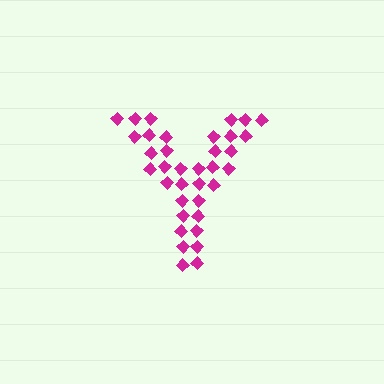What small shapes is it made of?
It is made of small diamonds.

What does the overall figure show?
The overall figure shows the letter Y.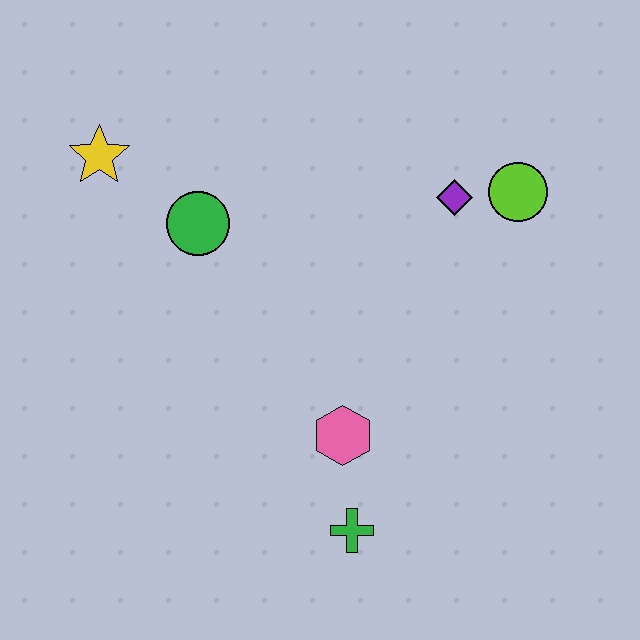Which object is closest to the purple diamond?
The lime circle is closest to the purple diamond.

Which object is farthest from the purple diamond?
The yellow star is farthest from the purple diamond.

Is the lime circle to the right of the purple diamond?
Yes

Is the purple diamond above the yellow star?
No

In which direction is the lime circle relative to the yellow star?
The lime circle is to the right of the yellow star.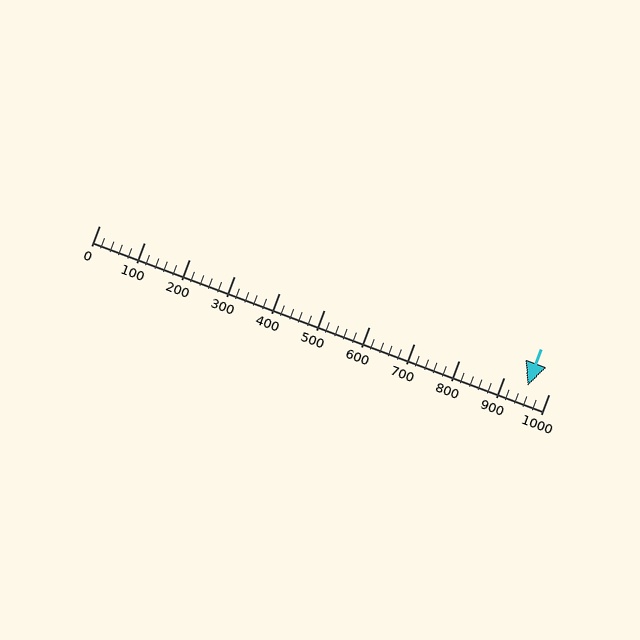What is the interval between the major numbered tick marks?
The major tick marks are spaced 100 units apart.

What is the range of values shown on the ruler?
The ruler shows values from 0 to 1000.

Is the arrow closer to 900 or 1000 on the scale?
The arrow is closer to 1000.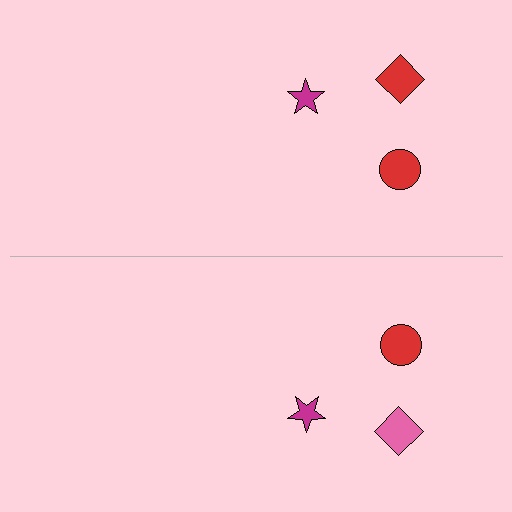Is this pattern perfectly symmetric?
No, the pattern is not perfectly symmetric. The pink diamond on the bottom side breaks the symmetry — its mirror counterpart is red.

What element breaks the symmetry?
The pink diamond on the bottom side breaks the symmetry — its mirror counterpart is red.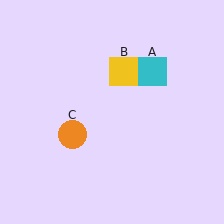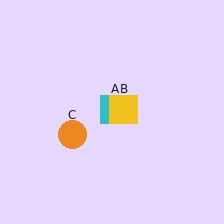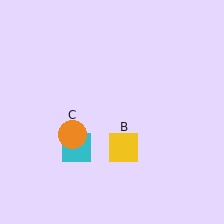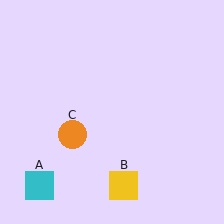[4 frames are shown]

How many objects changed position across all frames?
2 objects changed position: cyan square (object A), yellow square (object B).